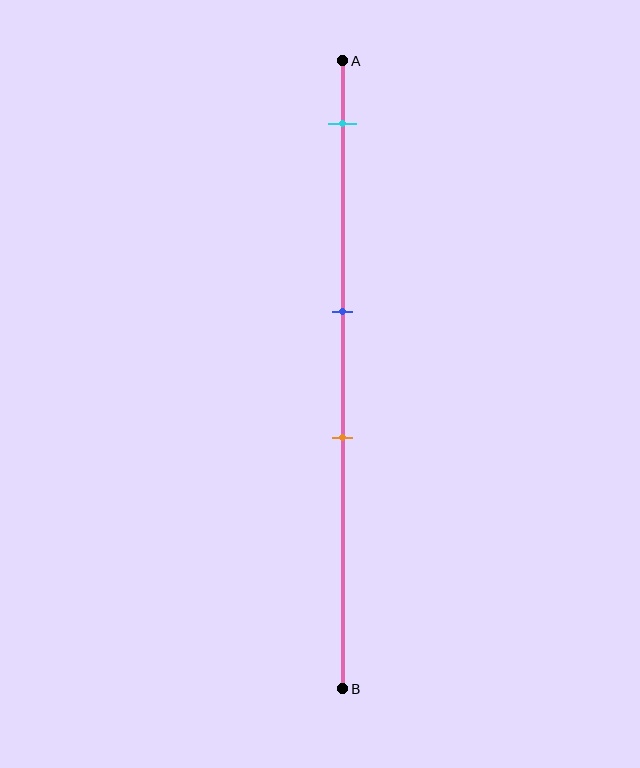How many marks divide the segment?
There are 3 marks dividing the segment.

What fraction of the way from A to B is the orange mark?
The orange mark is approximately 60% (0.6) of the way from A to B.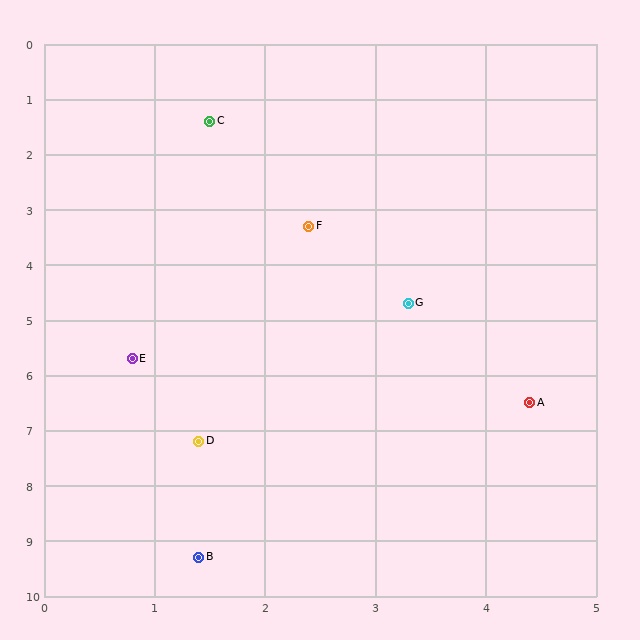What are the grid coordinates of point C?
Point C is at approximately (1.5, 1.4).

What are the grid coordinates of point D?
Point D is at approximately (1.4, 7.2).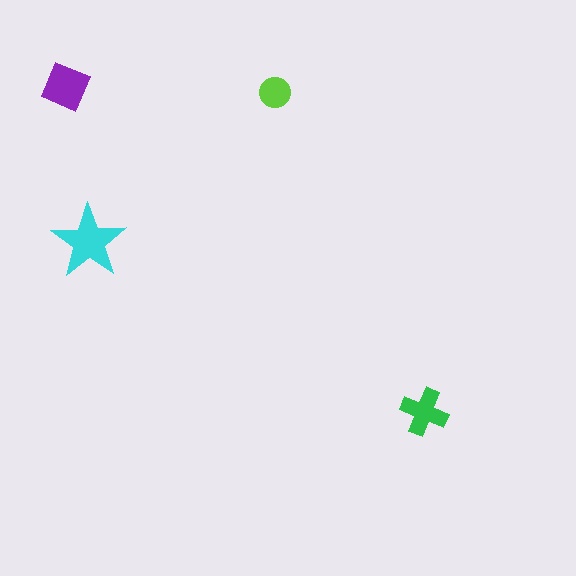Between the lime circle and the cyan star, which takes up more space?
The cyan star.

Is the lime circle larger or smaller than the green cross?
Smaller.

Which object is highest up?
The purple square is topmost.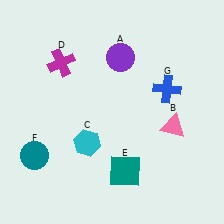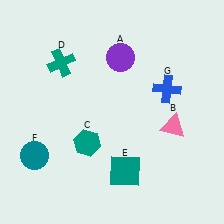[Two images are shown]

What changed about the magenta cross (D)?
In Image 1, D is magenta. In Image 2, it changed to teal.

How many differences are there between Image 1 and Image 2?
There are 2 differences between the two images.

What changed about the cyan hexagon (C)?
In Image 1, C is cyan. In Image 2, it changed to teal.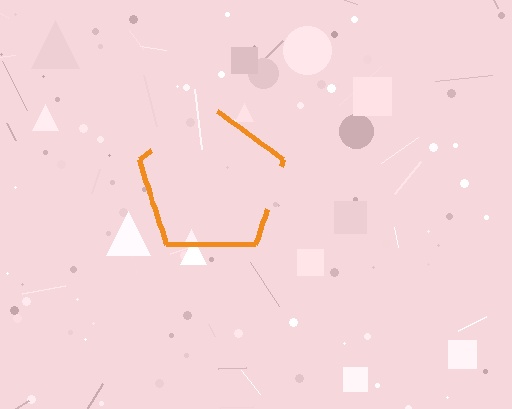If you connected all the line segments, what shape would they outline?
They would outline a pentagon.